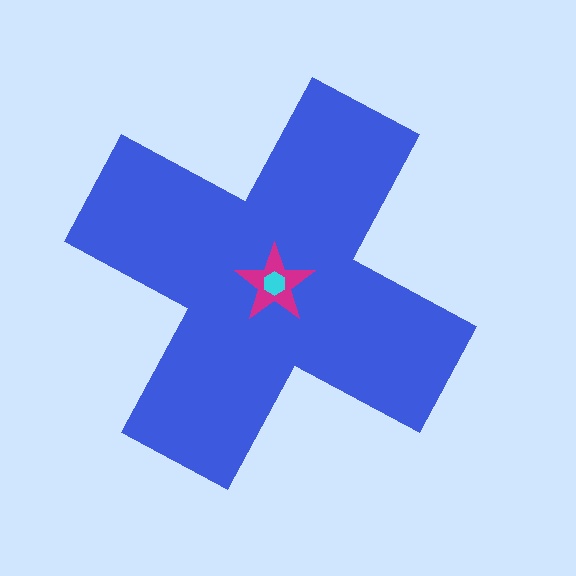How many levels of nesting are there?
3.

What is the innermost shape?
The cyan hexagon.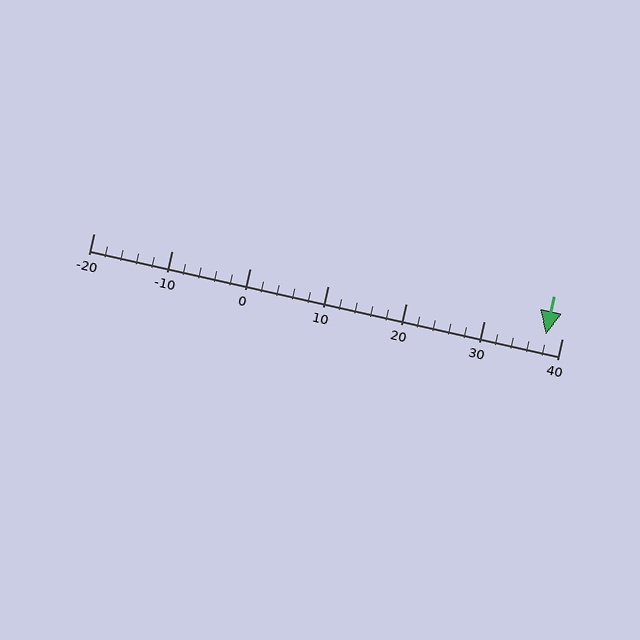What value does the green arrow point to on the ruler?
The green arrow points to approximately 38.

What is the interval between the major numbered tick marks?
The major tick marks are spaced 10 units apart.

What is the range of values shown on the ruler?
The ruler shows values from -20 to 40.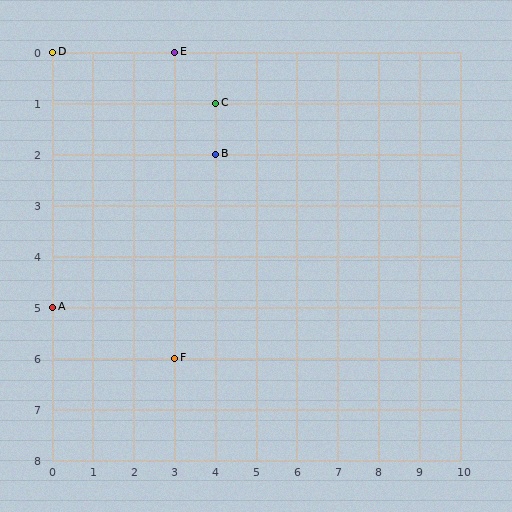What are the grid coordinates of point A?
Point A is at grid coordinates (0, 5).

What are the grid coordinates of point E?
Point E is at grid coordinates (3, 0).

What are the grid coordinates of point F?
Point F is at grid coordinates (3, 6).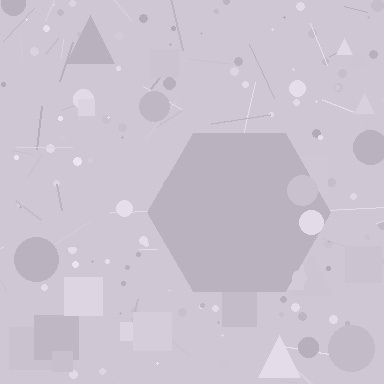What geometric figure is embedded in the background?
A hexagon is embedded in the background.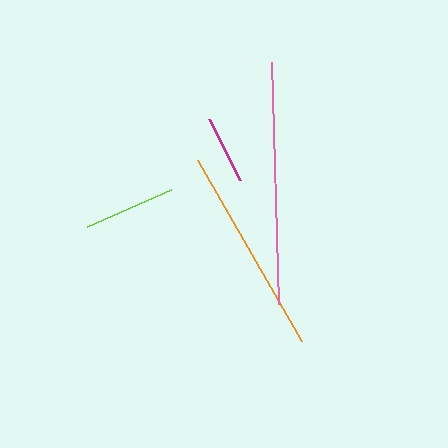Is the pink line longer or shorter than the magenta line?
The pink line is longer than the magenta line.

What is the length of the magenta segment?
The magenta segment is approximately 68 pixels long.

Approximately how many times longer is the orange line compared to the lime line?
The orange line is approximately 2.3 times the length of the lime line.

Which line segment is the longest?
The pink line is the longest at approximately 242 pixels.